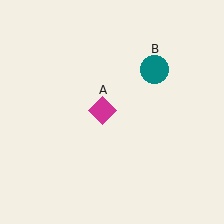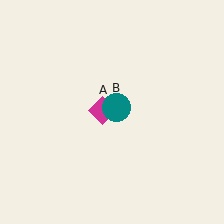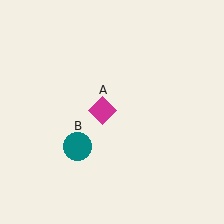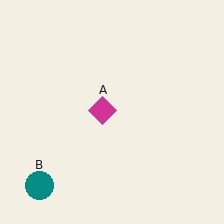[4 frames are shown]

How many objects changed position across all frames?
1 object changed position: teal circle (object B).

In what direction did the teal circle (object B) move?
The teal circle (object B) moved down and to the left.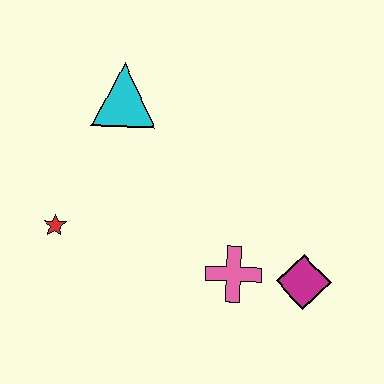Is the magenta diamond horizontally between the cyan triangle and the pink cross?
No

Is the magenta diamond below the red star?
Yes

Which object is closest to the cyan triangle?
The red star is closest to the cyan triangle.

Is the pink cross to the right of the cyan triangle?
Yes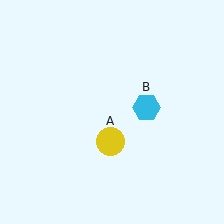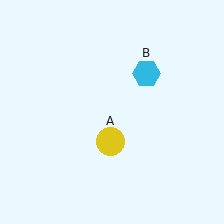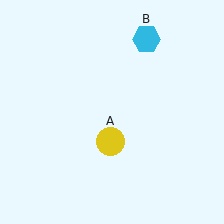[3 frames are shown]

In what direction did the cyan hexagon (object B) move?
The cyan hexagon (object B) moved up.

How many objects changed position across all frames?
1 object changed position: cyan hexagon (object B).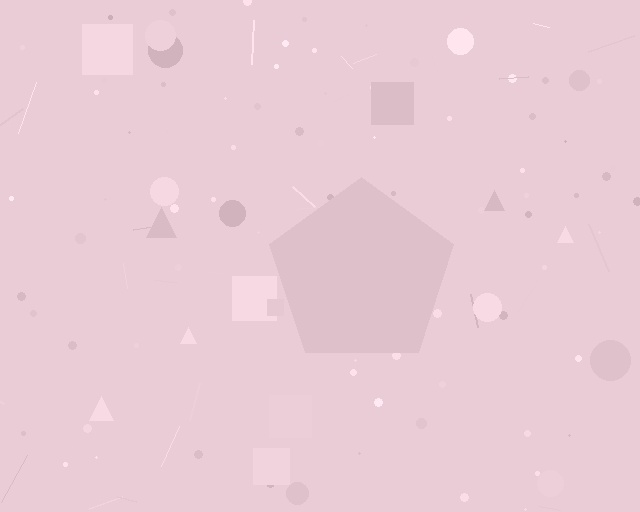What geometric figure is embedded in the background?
A pentagon is embedded in the background.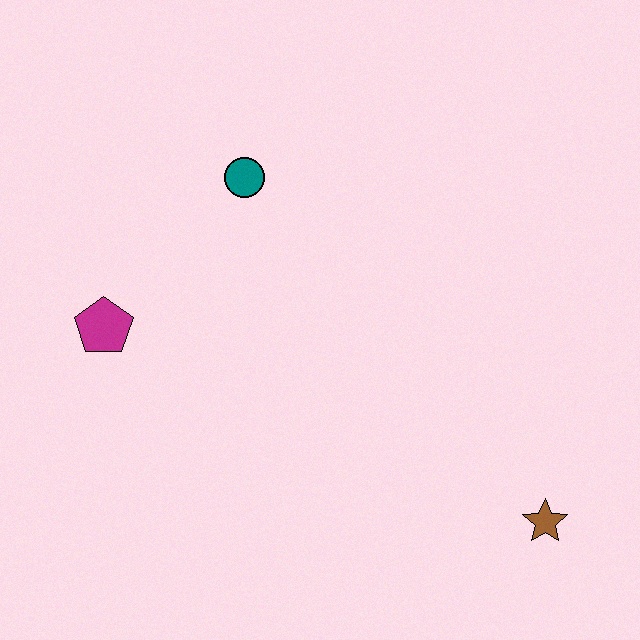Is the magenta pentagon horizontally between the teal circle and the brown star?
No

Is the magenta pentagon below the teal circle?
Yes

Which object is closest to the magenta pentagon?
The teal circle is closest to the magenta pentagon.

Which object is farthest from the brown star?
The magenta pentagon is farthest from the brown star.